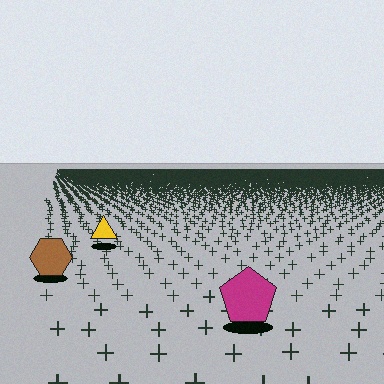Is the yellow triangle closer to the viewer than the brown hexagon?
No. The brown hexagon is closer — you can tell from the texture gradient: the ground texture is coarser near it.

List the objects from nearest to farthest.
From nearest to farthest: the magenta pentagon, the brown hexagon, the yellow triangle.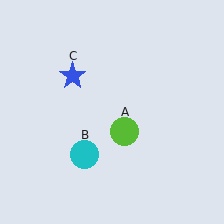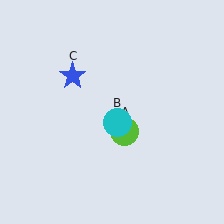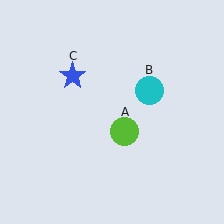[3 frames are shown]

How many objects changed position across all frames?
1 object changed position: cyan circle (object B).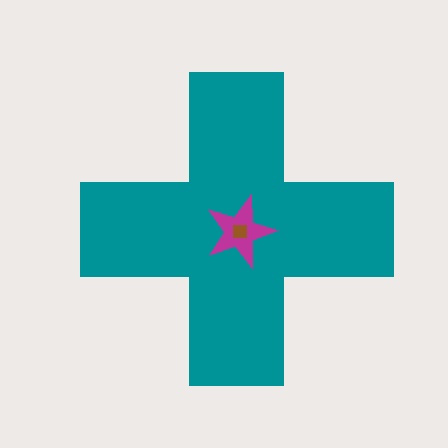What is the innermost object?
The brown square.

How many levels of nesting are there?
3.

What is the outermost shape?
The teal cross.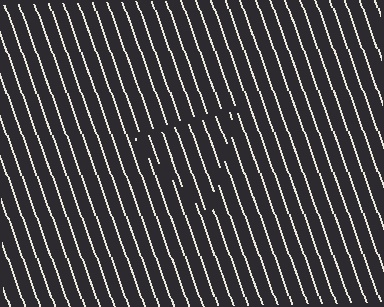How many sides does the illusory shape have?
3 sides — the line-ends trace a triangle.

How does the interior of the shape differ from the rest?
The interior of the shape contains the same grating, shifted by half a period — the contour is defined by the phase discontinuity where line-ends from the inner and outer gratings abut.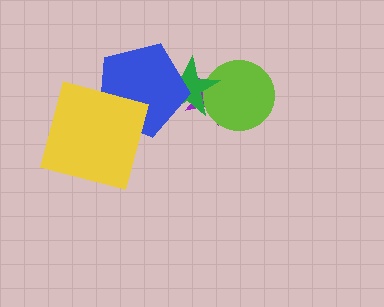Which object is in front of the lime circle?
The green star is in front of the lime circle.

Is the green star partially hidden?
Yes, it is partially covered by another shape.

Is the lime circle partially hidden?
Yes, it is partially covered by another shape.